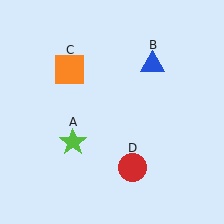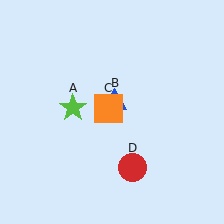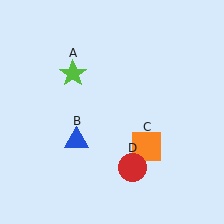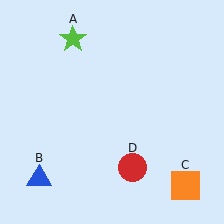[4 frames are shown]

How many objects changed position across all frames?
3 objects changed position: lime star (object A), blue triangle (object B), orange square (object C).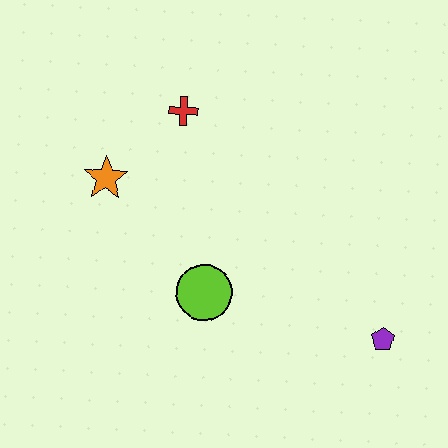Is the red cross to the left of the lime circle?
Yes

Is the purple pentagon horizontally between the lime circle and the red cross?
No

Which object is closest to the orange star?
The red cross is closest to the orange star.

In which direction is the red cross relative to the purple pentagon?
The red cross is above the purple pentagon.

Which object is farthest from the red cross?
The purple pentagon is farthest from the red cross.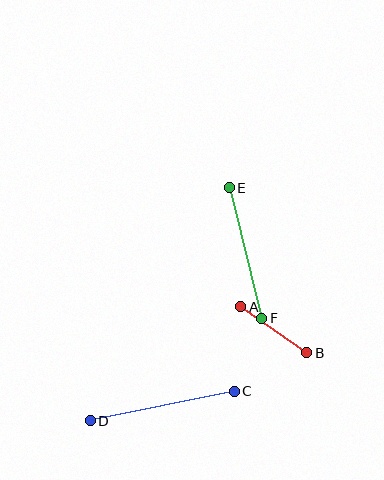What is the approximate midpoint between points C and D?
The midpoint is at approximately (162, 406) pixels.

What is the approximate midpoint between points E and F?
The midpoint is at approximately (245, 253) pixels.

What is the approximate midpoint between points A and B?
The midpoint is at approximately (274, 330) pixels.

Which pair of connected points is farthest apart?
Points C and D are farthest apart.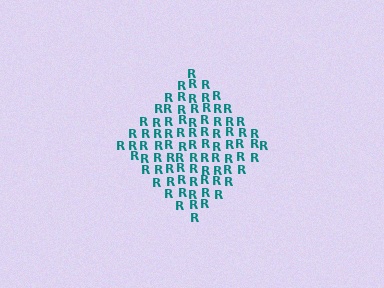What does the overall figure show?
The overall figure shows a diamond.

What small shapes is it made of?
It is made of small letter R's.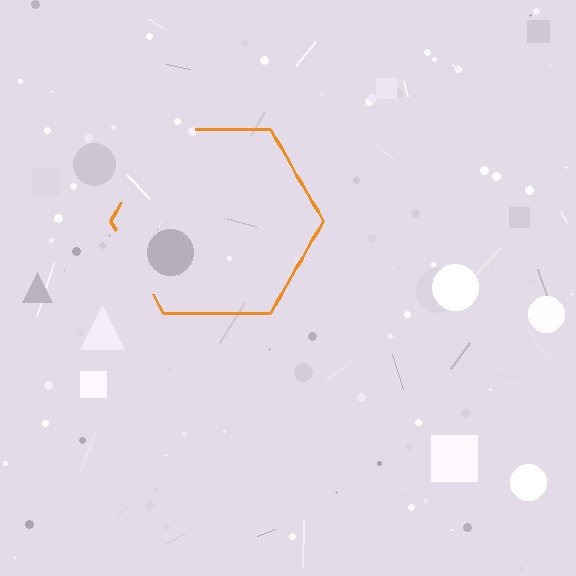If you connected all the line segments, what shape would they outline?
They would outline a hexagon.